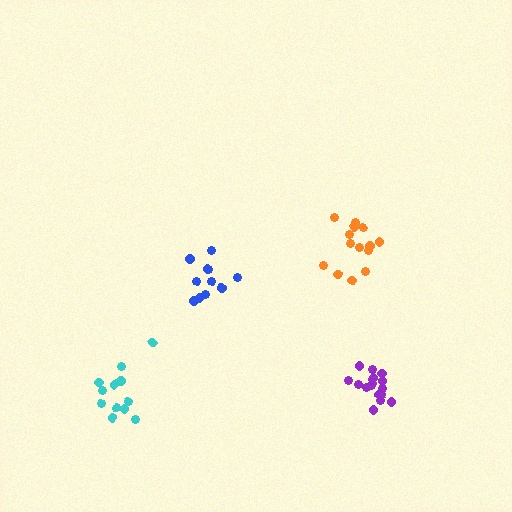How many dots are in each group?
Group 1: 17 dots, Group 2: 12 dots, Group 3: 11 dots, Group 4: 14 dots (54 total).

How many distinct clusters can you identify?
There are 4 distinct clusters.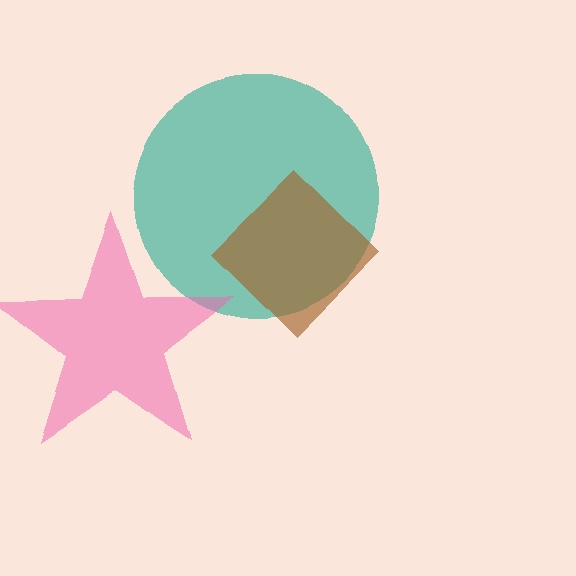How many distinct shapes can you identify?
There are 3 distinct shapes: a teal circle, a brown diamond, a pink star.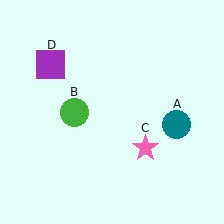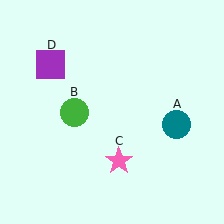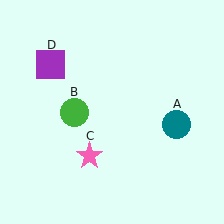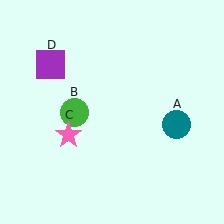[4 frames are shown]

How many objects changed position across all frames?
1 object changed position: pink star (object C).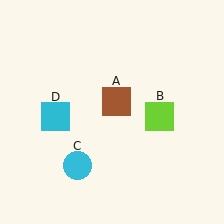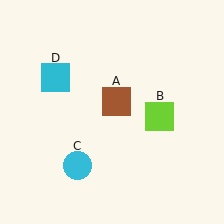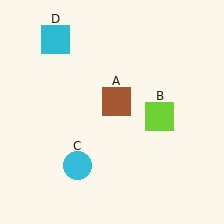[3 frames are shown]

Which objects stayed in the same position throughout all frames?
Brown square (object A) and lime square (object B) and cyan circle (object C) remained stationary.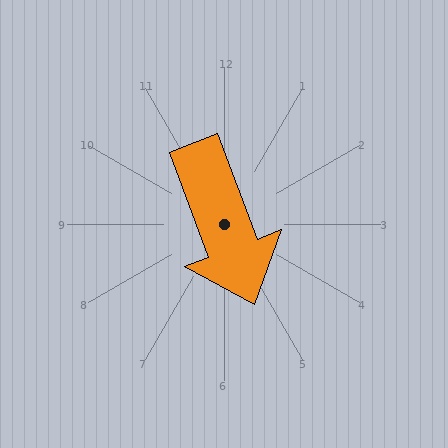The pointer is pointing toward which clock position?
Roughly 5 o'clock.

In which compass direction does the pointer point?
South.